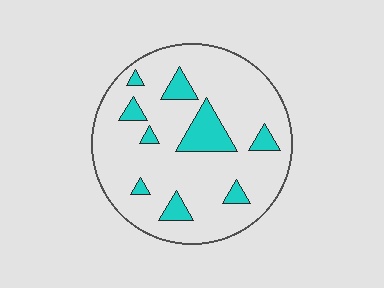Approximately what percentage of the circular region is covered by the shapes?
Approximately 15%.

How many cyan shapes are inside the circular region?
9.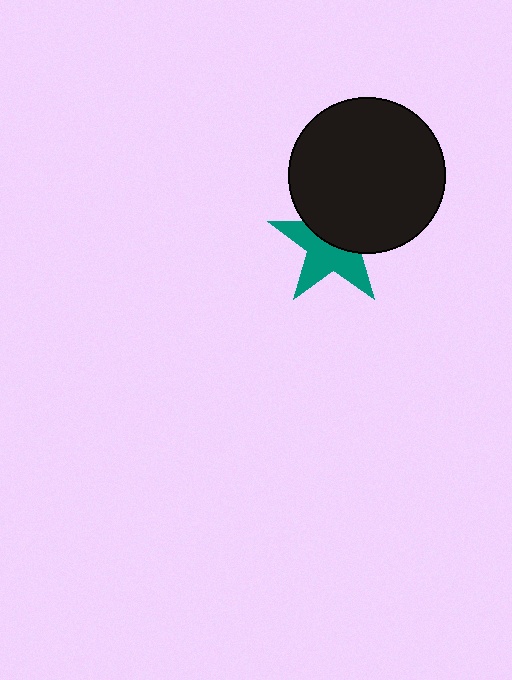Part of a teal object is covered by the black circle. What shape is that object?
It is a star.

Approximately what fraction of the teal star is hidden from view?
Roughly 47% of the teal star is hidden behind the black circle.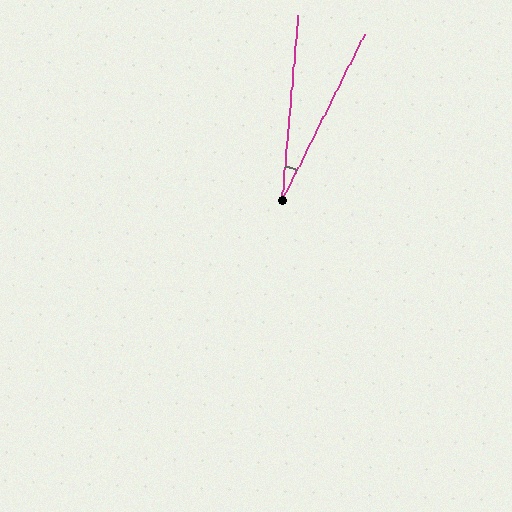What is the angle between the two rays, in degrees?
Approximately 21 degrees.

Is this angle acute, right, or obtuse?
It is acute.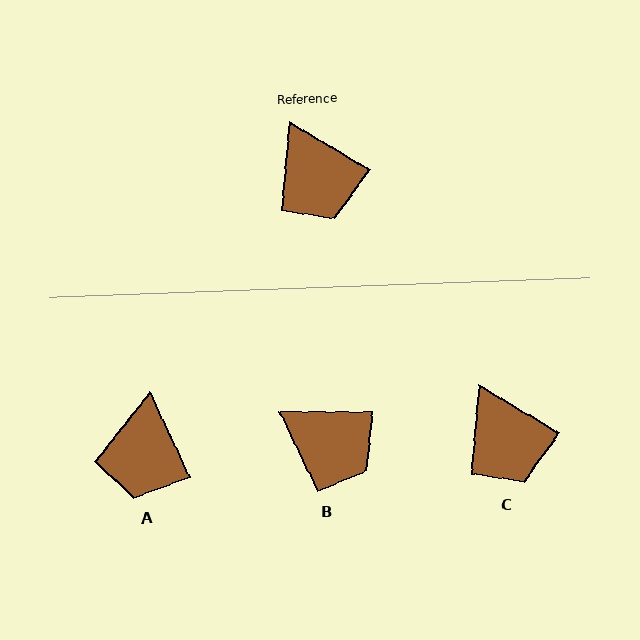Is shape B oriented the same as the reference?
No, it is off by about 31 degrees.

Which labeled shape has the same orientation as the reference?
C.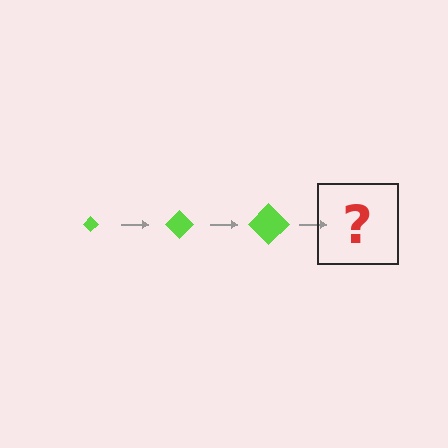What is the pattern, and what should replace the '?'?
The pattern is that the diamond gets progressively larger each step. The '?' should be a lime diamond, larger than the previous one.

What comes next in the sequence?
The next element should be a lime diamond, larger than the previous one.